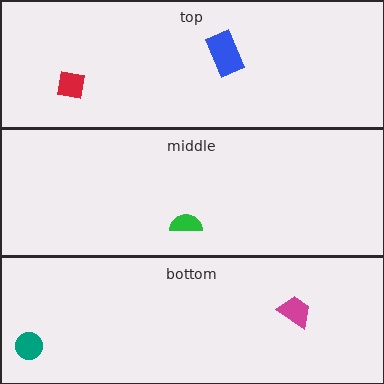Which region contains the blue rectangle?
The top region.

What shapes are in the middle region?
The green semicircle.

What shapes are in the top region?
The red square, the blue rectangle.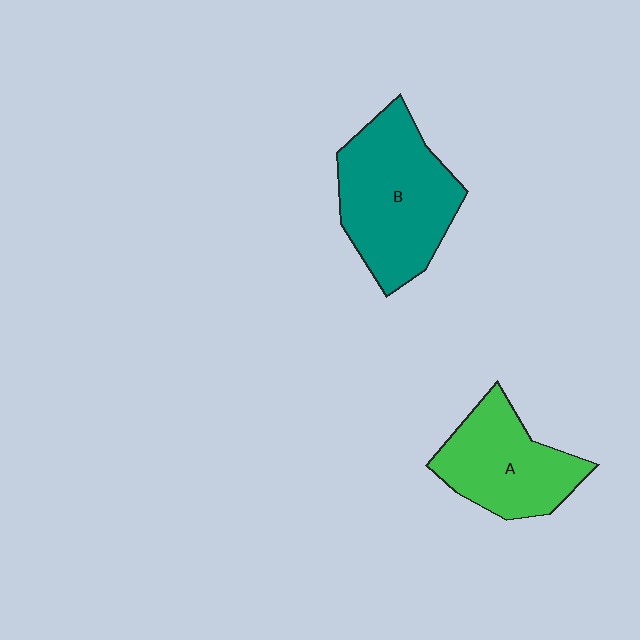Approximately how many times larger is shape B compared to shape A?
Approximately 1.3 times.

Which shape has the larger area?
Shape B (teal).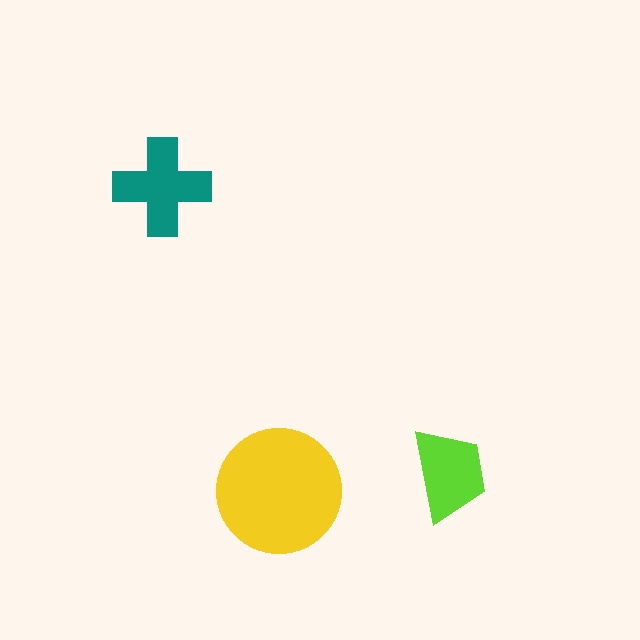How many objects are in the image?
There are 3 objects in the image.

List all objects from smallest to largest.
The lime trapezoid, the teal cross, the yellow circle.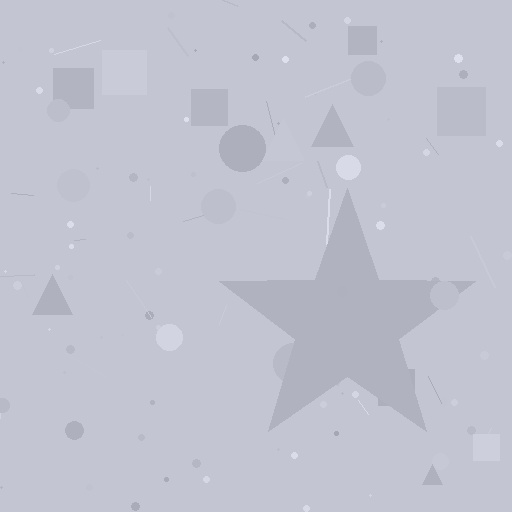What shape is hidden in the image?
A star is hidden in the image.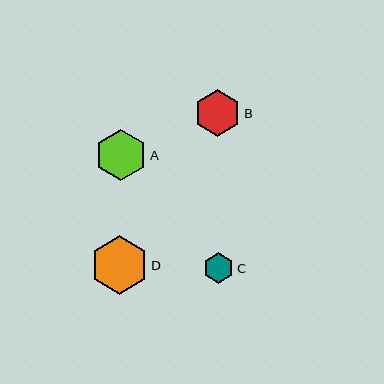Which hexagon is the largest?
Hexagon D is the largest with a size of approximately 58 pixels.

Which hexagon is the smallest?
Hexagon C is the smallest with a size of approximately 31 pixels.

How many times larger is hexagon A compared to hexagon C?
Hexagon A is approximately 1.7 times the size of hexagon C.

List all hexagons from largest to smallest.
From largest to smallest: D, A, B, C.